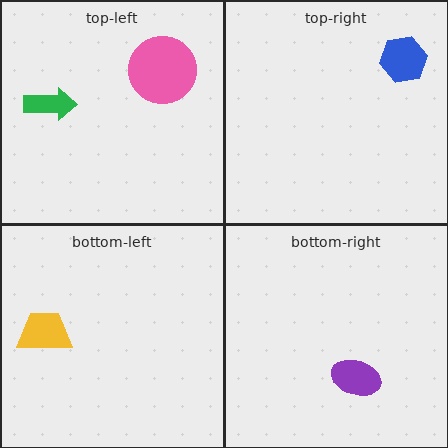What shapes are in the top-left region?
The green arrow, the pink circle.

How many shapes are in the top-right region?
1.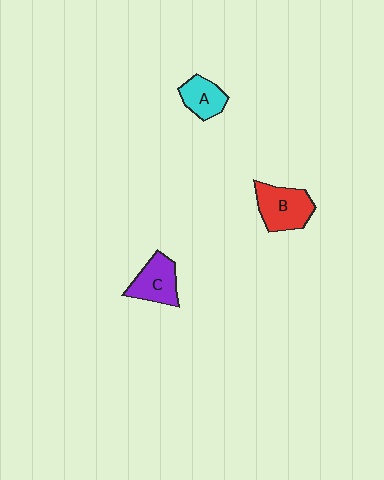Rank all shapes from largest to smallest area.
From largest to smallest: B (red), C (purple), A (cyan).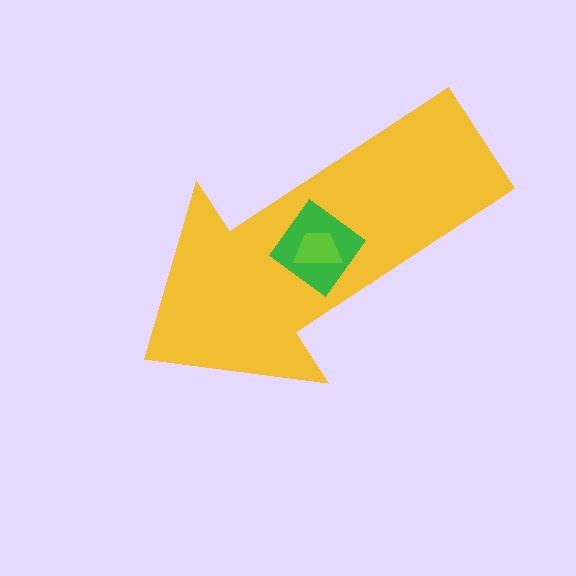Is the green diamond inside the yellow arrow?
Yes.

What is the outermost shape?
The yellow arrow.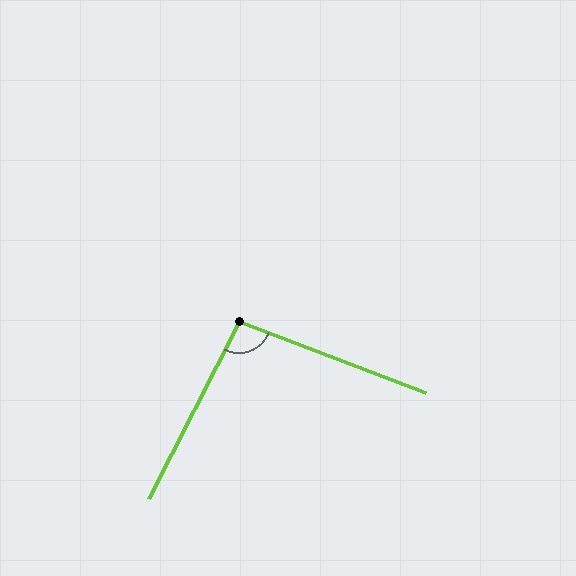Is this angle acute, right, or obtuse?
It is obtuse.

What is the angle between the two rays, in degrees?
Approximately 96 degrees.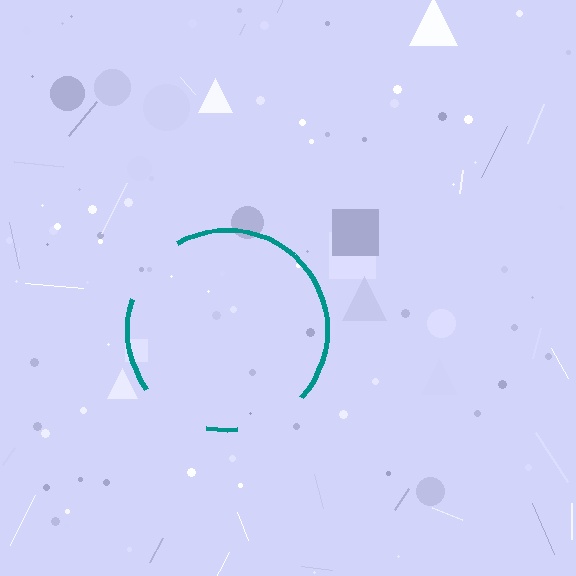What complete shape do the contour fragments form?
The contour fragments form a circle.